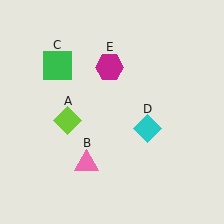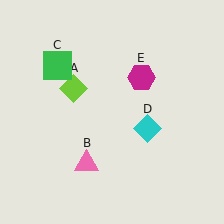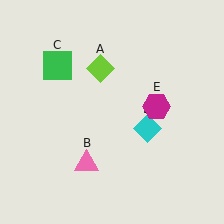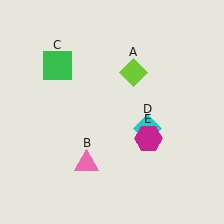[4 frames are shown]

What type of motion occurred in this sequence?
The lime diamond (object A), magenta hexagon (object E) rotated clockwise around the center of the scene.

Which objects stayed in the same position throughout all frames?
Pink triangle (object B) and green square (object C) and cyan diamond (object D) remained stationary.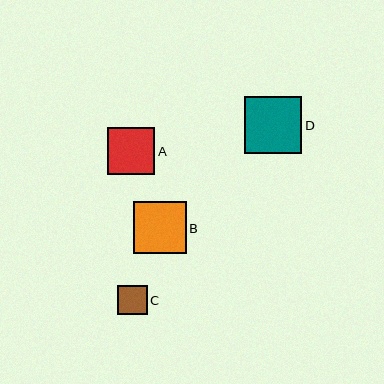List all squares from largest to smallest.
From largest to smallest: D, B, A, C.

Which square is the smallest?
Square C is the smallest with a size of approximately 30 pixels.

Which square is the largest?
Square D is the largest with a size of approximately 57 pixels.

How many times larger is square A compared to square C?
Square A is approximately 1.6 times the size of square C.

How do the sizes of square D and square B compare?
Square D and square B are approximately the same size.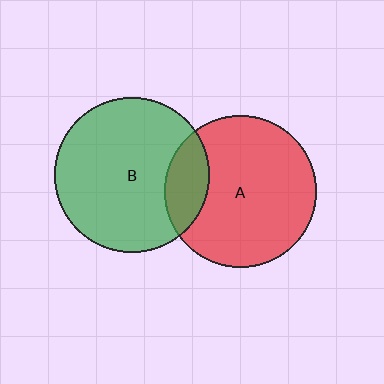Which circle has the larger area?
Circle B (green).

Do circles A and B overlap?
Yes.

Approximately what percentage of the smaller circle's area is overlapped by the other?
Approximately 20%.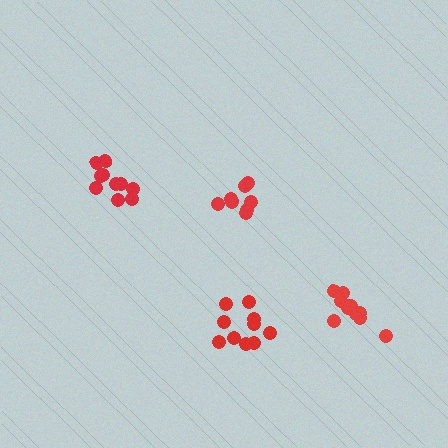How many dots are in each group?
Group 1: 9 dots, Group 2: 11 dots, Group 3: 10 dots, Group 4: 10 dots (40 total).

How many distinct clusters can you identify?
There are 4 distinct clusters.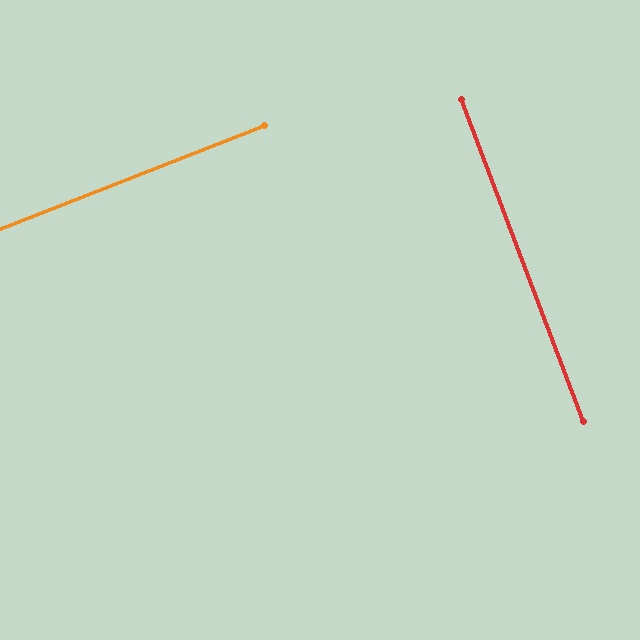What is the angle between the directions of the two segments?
Approximately 89 degrees.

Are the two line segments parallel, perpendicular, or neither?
Perpendicular — they meet at approximately 89°.